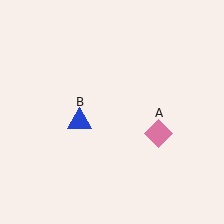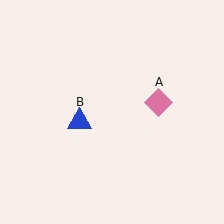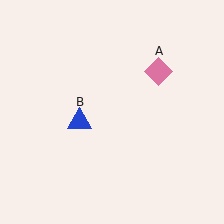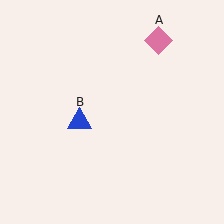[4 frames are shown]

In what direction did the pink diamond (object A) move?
The pink diamond (object A) moved up.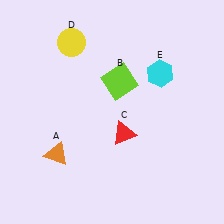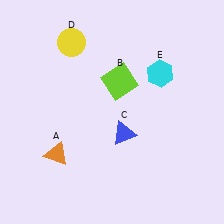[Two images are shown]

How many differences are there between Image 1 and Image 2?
There is 1 difference between the two images.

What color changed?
The triangle (C) changed from red in Image 1 to blue in Image 2.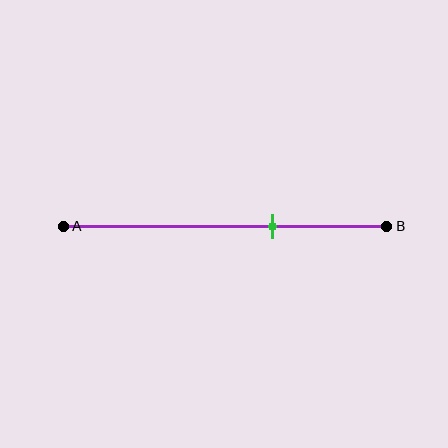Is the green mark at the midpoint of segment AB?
No, the mark is at about 65% from A, not at the 50% midpoint.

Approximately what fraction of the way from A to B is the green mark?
The green mark is approximately 65% of the way from A to B.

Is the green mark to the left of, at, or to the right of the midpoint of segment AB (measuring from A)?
The green mark is to the right of the midpoint of segment AB.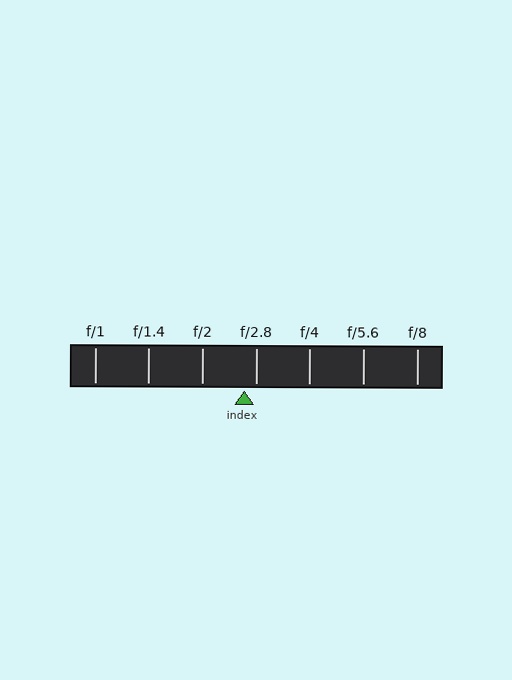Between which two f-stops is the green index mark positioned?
The index mark is between f/2 and f/2.8.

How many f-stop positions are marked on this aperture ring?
There are 7 f-stop positions marked.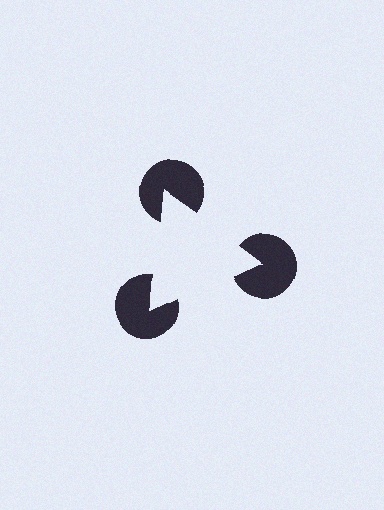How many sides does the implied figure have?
3 sides.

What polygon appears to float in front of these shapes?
An illusory triangle — its edges are inferred from the aligned wedge cuts in the pac-man discs, not physically drawn.